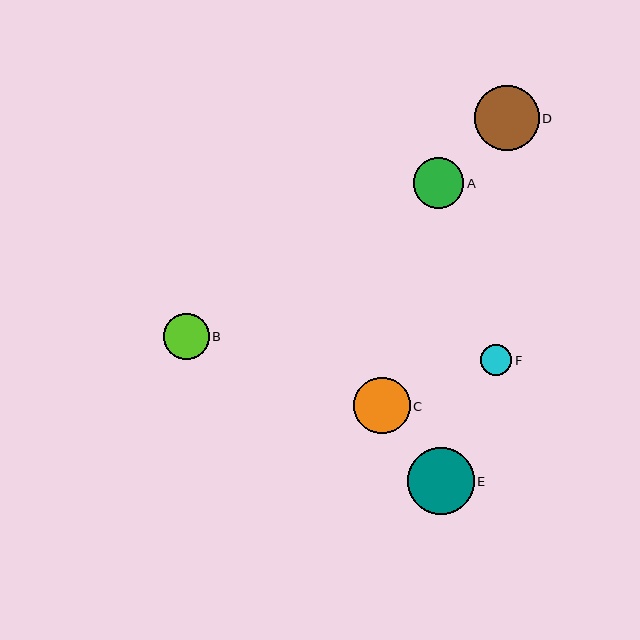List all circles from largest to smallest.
From largest to smallest: E, D, C, A, B, F.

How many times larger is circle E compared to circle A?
Circle E is approximately 1.3 times the size of circle A.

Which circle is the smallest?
Circle F is the smallest with a size of approximately 31 pixels.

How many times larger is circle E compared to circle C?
Circle E is approximately 1.2 times the size of circle C.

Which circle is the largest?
Circle E is the largest with a size of approximately 67 pixels.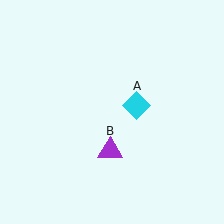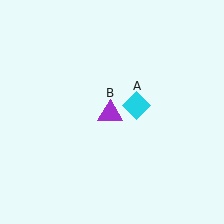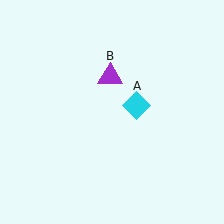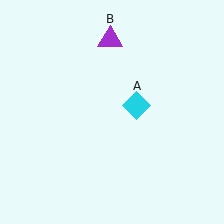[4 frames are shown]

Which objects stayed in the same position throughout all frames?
Cyan diamond (object A) remained stationary.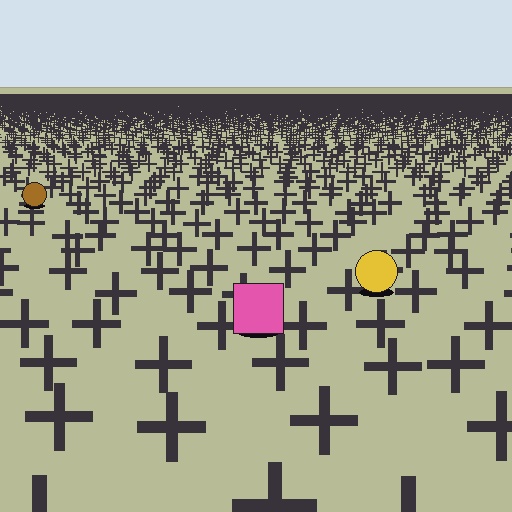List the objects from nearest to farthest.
From nearest to farthest: the pink square, the yellow circle, the brown circle.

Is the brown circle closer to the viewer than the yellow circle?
No. The yellow circle is closer — you can tell from the texture gradient: the ground texture is coarser near it.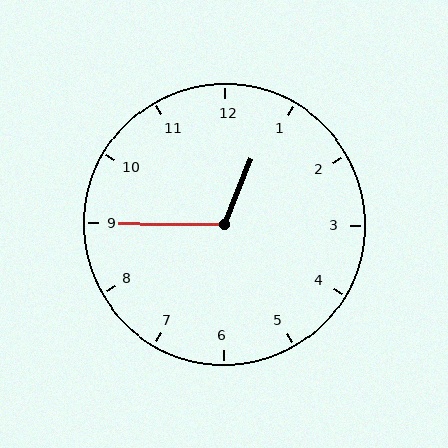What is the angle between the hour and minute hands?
Approximately 112 degrees.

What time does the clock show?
12:45.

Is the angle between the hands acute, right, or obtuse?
It is obtuse.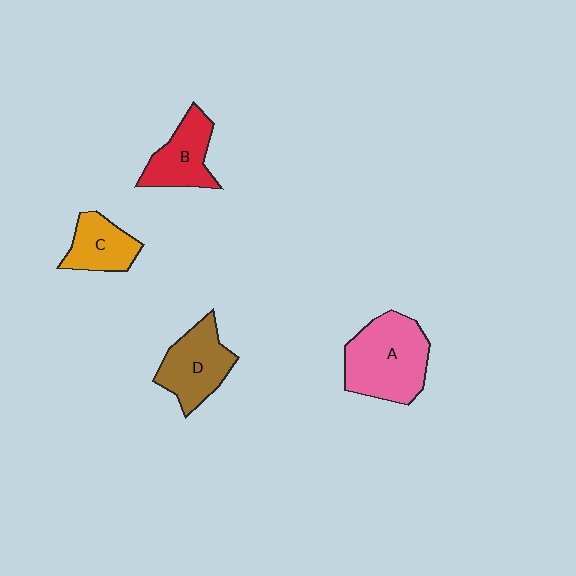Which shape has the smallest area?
Shape C (orange).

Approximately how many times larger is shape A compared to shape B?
Approximately 1.6 times.